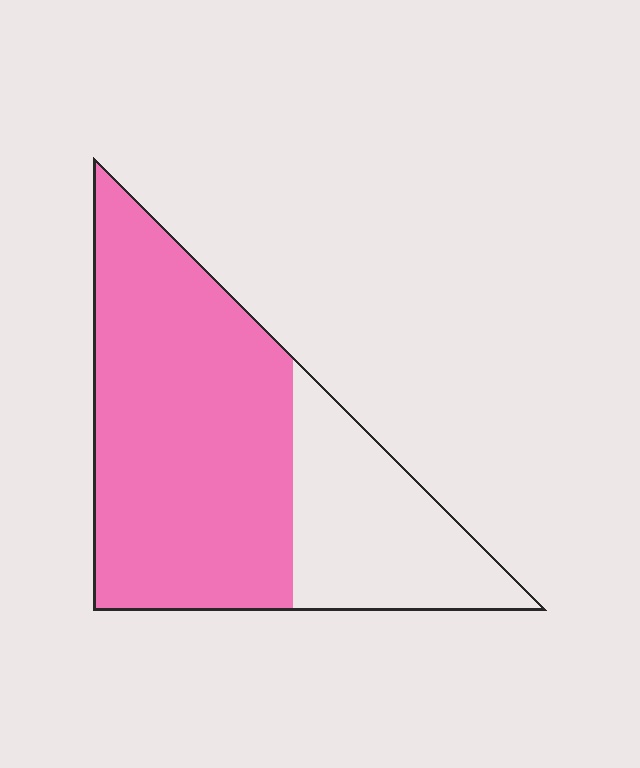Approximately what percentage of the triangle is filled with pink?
Approximately 70%.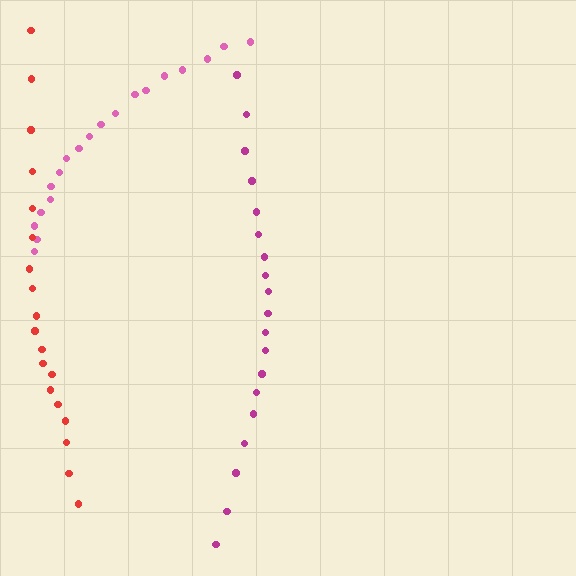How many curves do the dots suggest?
There are 3 distinct paths.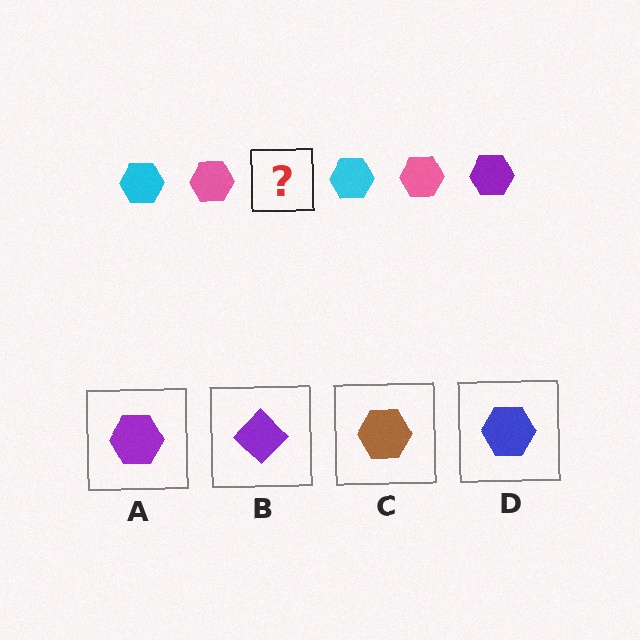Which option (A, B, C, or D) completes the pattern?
A.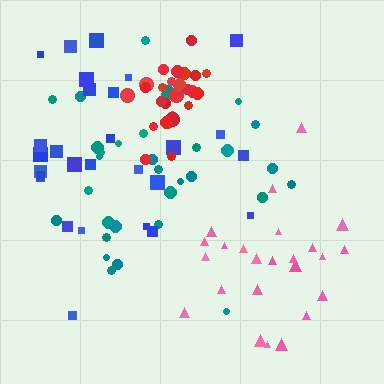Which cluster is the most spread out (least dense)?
Teal.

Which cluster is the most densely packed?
Red.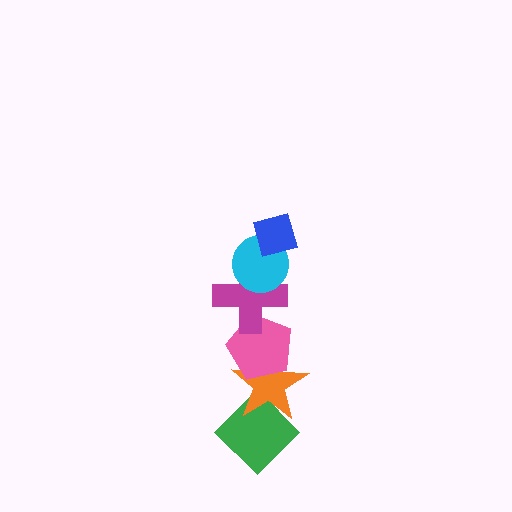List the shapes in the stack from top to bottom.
From top to bottom: the blue square, the cyan circle, the magenta cross, the pink pentagon, the orange star, the green diamond.